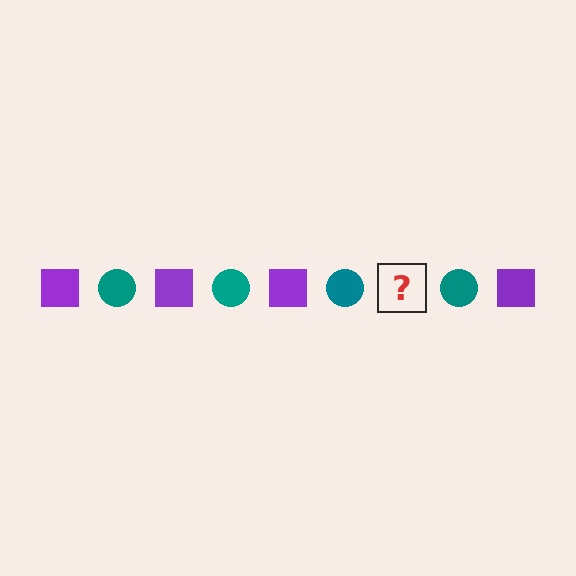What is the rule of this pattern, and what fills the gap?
The rule is that the pattern alternates between purple square and teal circle. The gap should be filled with a purple square.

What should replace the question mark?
The question mark should be replaced with a purple square.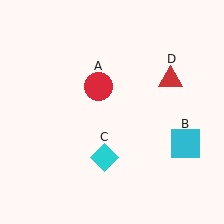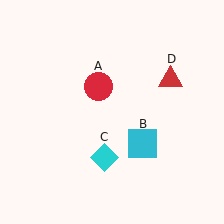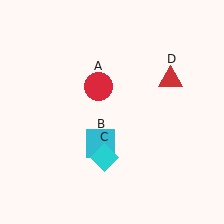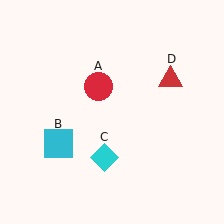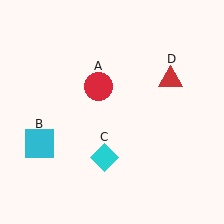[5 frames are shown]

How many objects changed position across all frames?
1 object changed position: cyan square (object B).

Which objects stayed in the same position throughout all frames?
Red circle (object A) and cyan diamond (object C) and red triangle (object D) remained stationary.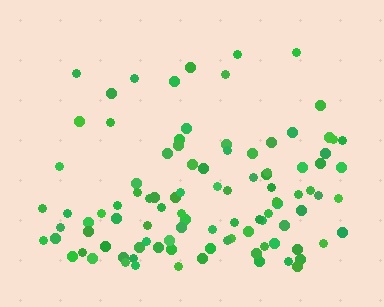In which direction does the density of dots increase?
From top to bottom, with the bottom side densest.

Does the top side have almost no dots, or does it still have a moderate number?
Still a moderate number, just noticeably fewer than the bottom.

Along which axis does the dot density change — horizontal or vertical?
Vertical.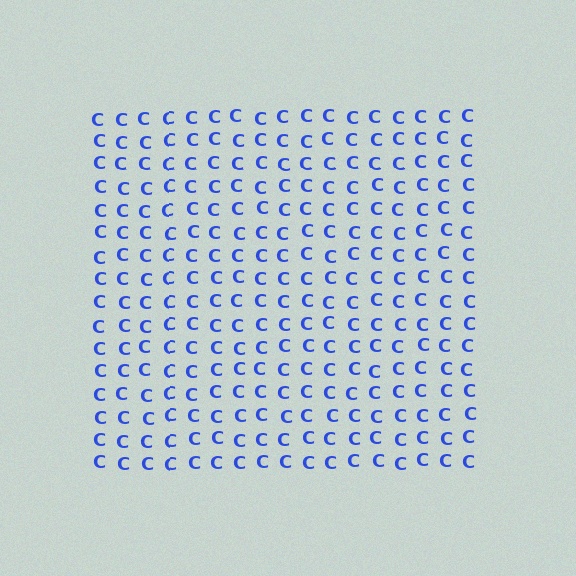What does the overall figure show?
The overall figure shows a square.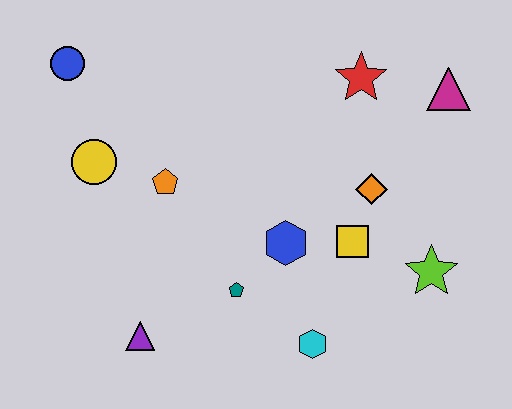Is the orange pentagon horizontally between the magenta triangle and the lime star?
No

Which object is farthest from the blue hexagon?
The blue circle is farthest from the blue hexagon.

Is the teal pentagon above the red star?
No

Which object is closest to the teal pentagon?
The blue hexagon is closest to the teal pentagon.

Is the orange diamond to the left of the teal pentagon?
No